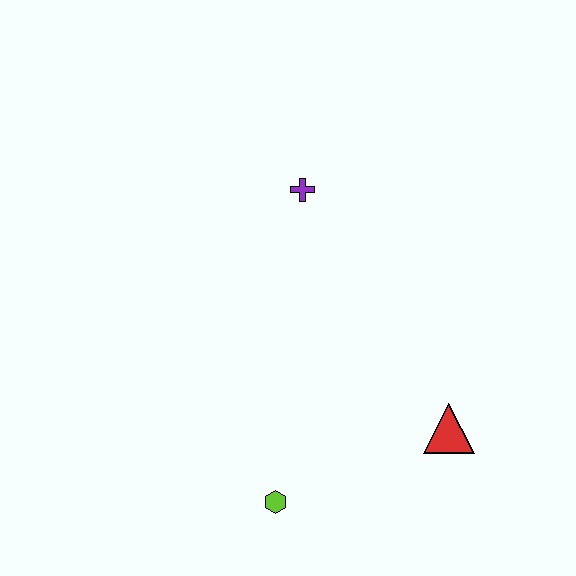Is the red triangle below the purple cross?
Yes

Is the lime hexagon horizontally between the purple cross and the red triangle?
No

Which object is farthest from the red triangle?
The purple cross is farthest from the red triangle.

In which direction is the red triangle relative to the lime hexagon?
The red triangle is to the right of the lime hexagon.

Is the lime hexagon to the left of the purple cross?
Yes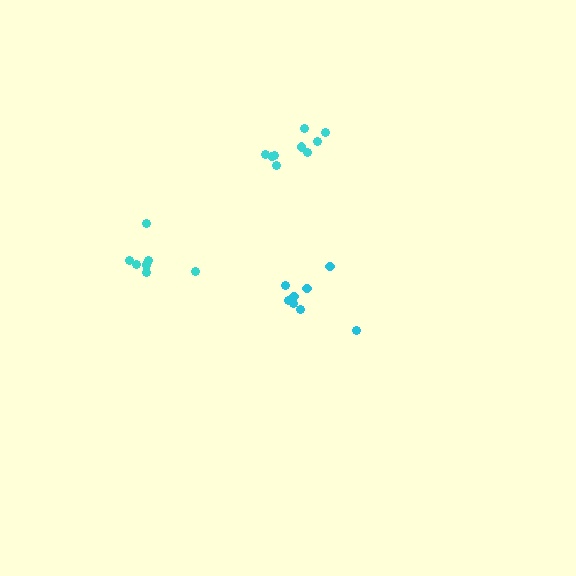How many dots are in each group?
Group 1: 8 dots, Group 2: 8 dots, Group 3: 9 dots (25 total).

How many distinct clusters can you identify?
There are 3 distinct clusters.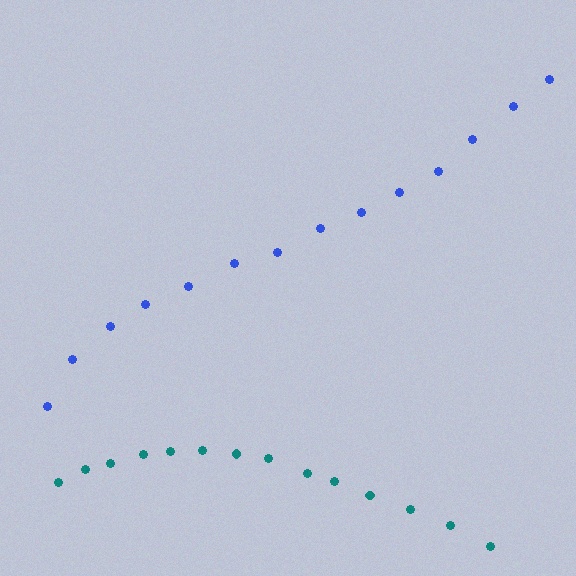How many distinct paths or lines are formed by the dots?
There are 2 distinct paths.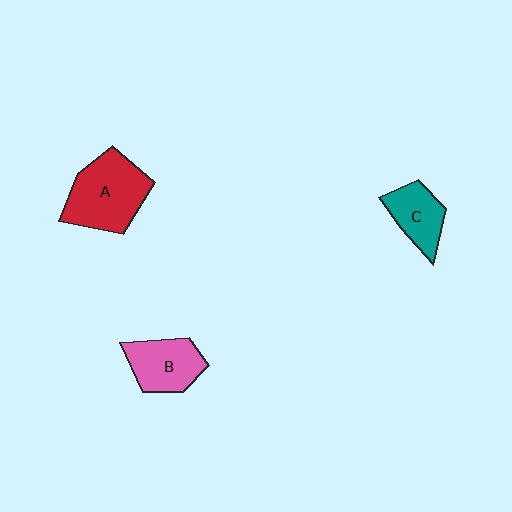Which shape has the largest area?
Shape A (red).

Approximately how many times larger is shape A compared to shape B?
Approximately 1.4 times.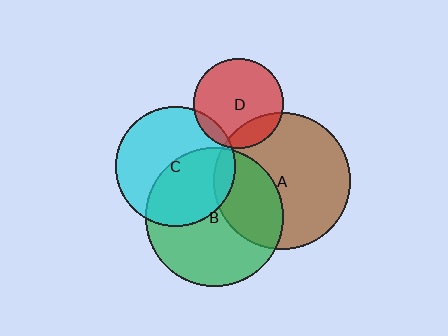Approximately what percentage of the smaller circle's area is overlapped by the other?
Approximately 10%.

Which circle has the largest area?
Circle B (green).